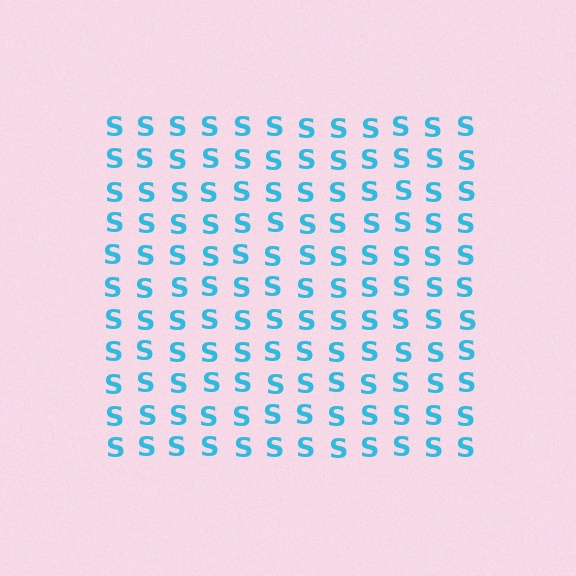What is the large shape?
The large shape is a square.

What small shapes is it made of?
It is made of small letter S's.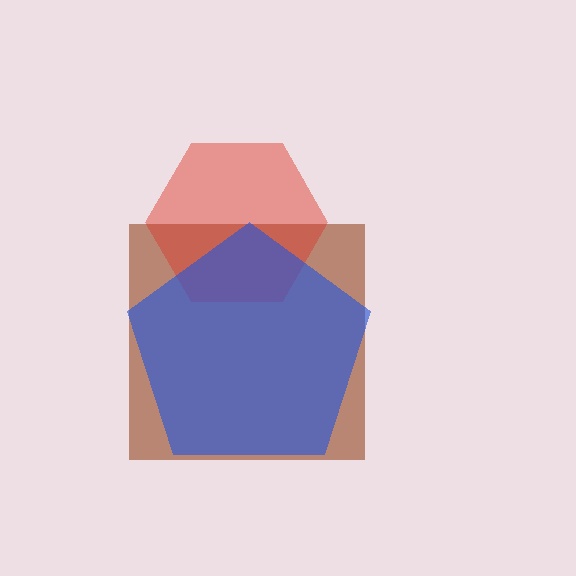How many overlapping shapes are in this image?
There are 3 overlapping shapes in the image.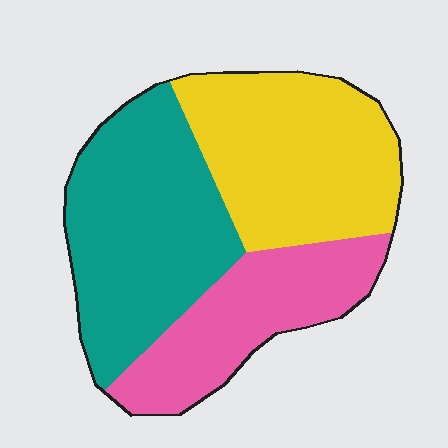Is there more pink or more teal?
Teal.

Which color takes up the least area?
Pink, at roughly 25%.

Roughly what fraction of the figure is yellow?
Yellow takes up about three eighths (3/8) of the figure.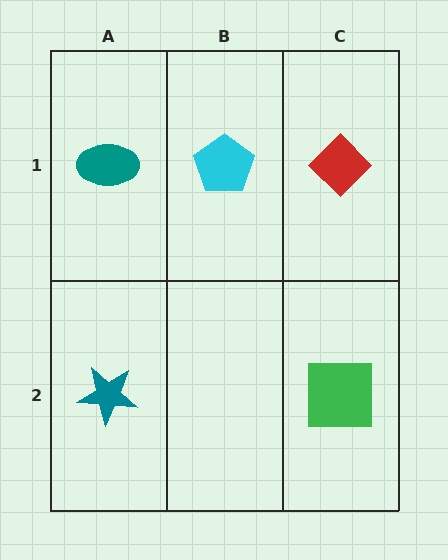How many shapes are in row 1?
3 shapes.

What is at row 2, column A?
A teal star.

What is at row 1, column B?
A cyan pentagon.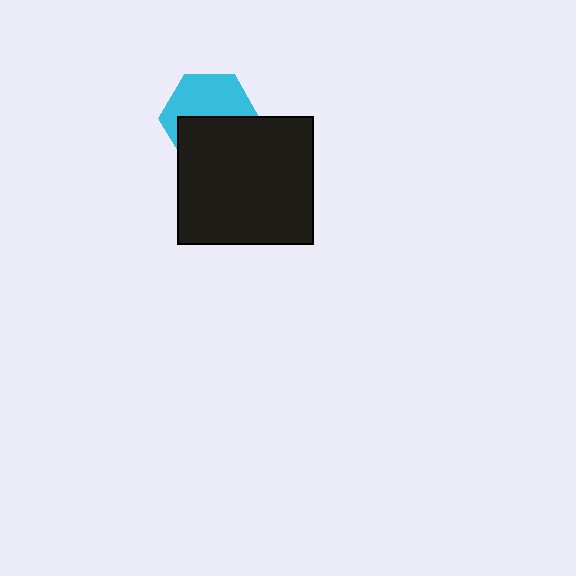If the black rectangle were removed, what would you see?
You would see the complete cyan hexagon.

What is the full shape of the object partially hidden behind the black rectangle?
The partially hidden object is a cyan hexagon.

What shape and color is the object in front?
The object in front is a black rectangle.